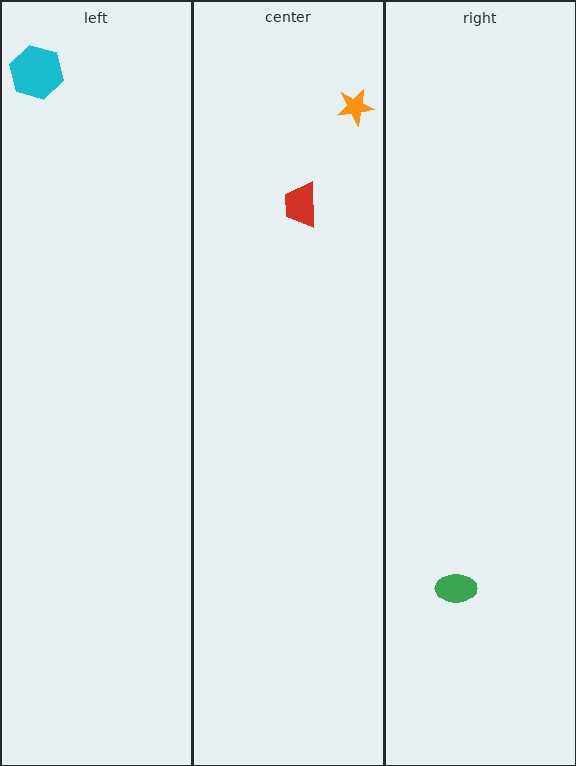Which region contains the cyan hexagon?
The left region.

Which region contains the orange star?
The center region.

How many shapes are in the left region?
1.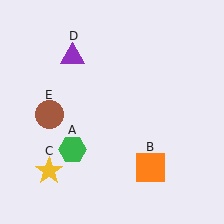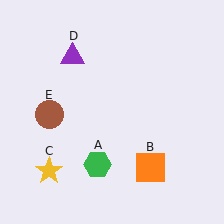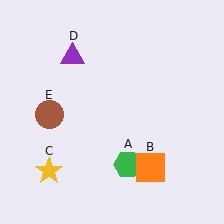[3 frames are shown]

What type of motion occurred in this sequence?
The green hexagon (object A) rotated counterclockwise around the center of the scene.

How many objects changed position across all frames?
1 object changed position: green hexagon (object A).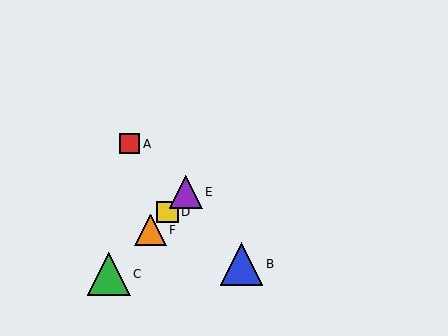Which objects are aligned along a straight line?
Objects C, D, E, F are aligned along a straight line.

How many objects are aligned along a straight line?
4 objects (C, D, E, F) are aligned along a straight line.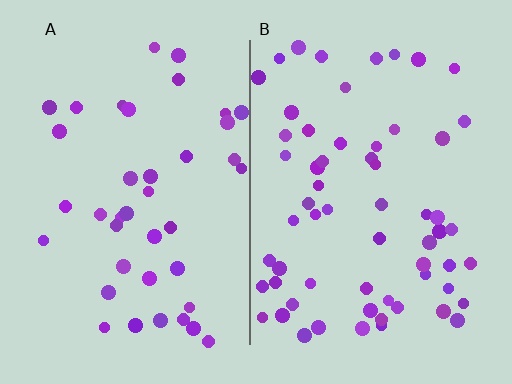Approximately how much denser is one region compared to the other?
Approximately 1.5× — region B over region A.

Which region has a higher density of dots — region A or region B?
B (the right).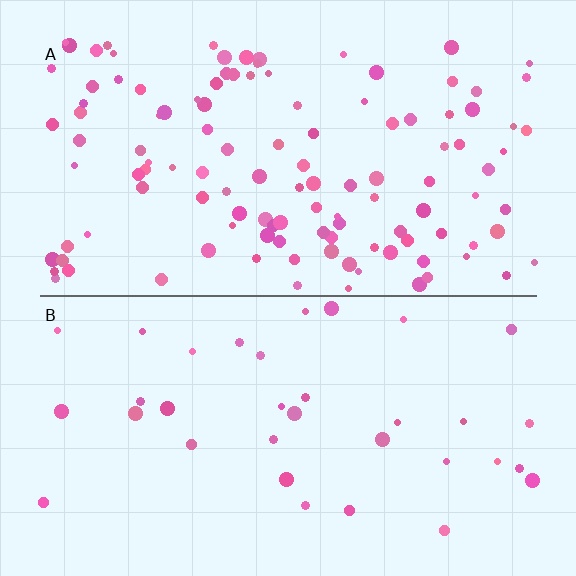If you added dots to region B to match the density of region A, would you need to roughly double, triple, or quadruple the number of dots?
Approximately triple.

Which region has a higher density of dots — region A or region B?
A (the top).